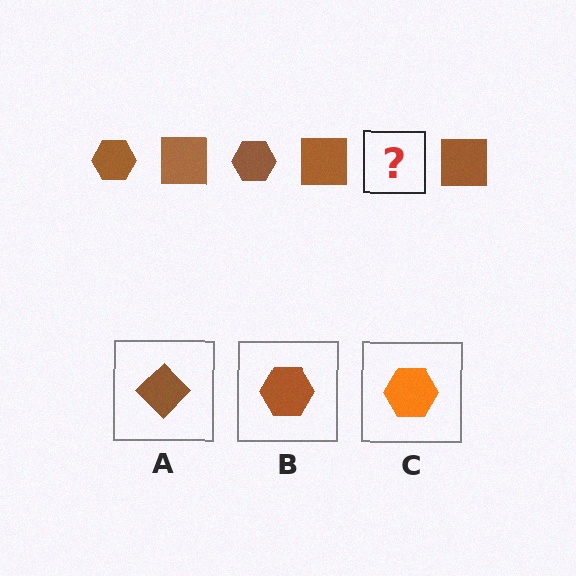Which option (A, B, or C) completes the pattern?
B.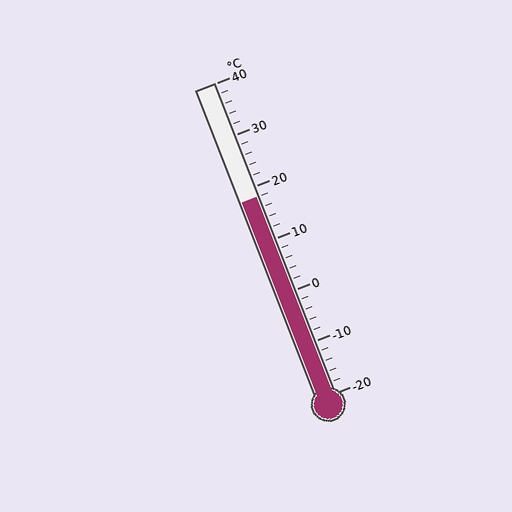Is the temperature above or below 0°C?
The temperature is above 0°C.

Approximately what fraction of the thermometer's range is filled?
The thermometer is filled to approximately 65% of its range.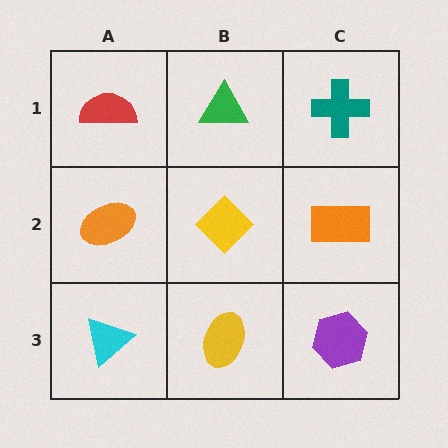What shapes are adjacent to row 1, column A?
An orange ellipse (row 2, column A), a green triangle (row 1, column B).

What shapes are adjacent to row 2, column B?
A green triangle (row 1, column B), a yellow ellipse (row 3, column B), an orange ellipse (row 2, column A), an orange rectangle (row 2, column C).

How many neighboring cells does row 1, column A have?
2.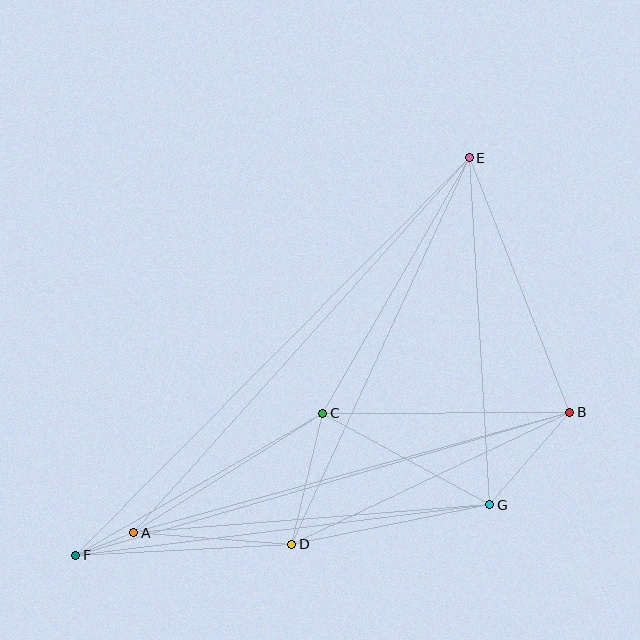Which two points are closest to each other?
Points A and F are closest to each other.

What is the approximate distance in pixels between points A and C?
The distance between A and C is approximately 223 pixels.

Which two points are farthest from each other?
Points E and F are farthest from each other.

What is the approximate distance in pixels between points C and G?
The distance between C and G is approximately 191 pixels.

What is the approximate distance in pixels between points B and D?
The distance between B and D is approximately 308 pixels.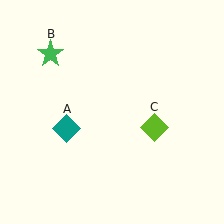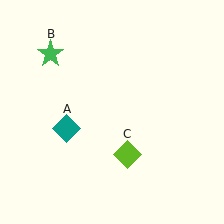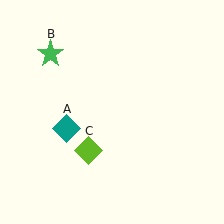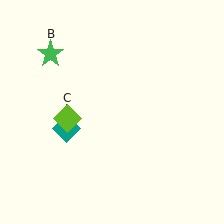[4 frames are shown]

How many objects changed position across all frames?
1 object changed position: lime diamond (object C).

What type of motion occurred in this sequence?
The lime diamond (object C) rotated clockwise around the center of the scene.